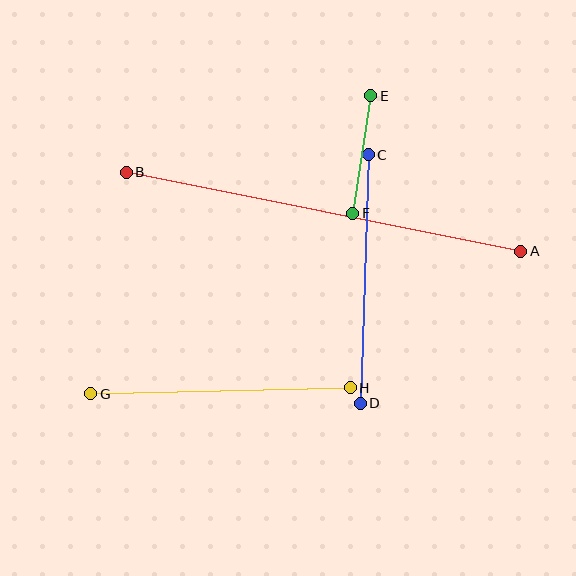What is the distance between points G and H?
The distance is approximately 259 pixels.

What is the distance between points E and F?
The distance is approximately 119 pixels.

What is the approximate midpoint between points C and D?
The midpoint is at approximately (364, 279) pixels.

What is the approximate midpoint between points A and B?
The midpoint is at approximately (324, 212) pixels.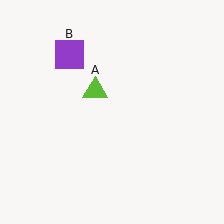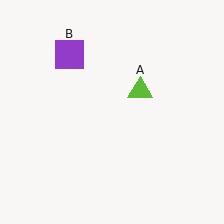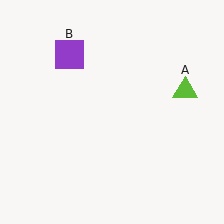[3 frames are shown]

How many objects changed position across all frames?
1 object changed position: lime triangle (object A).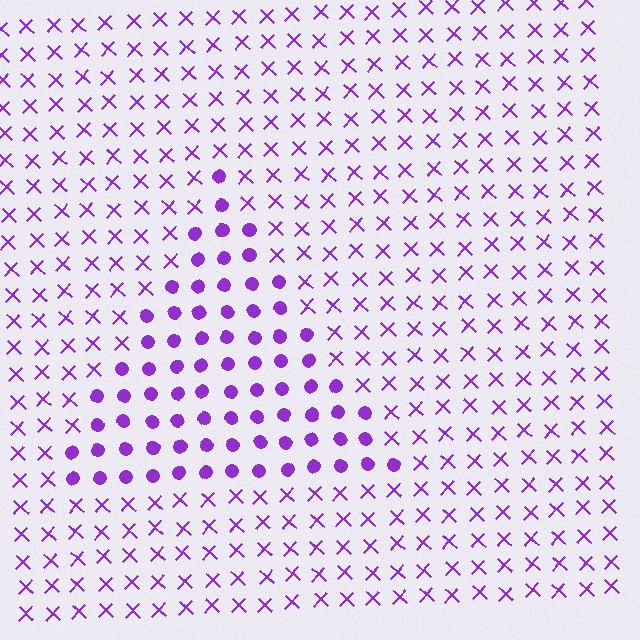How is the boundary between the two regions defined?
The boundary is defined by a change in element shape: circles inside vs. X marks outside. All elements share the same color and spacing.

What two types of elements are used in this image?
The image uses circles inside the triangle region and X marks outside it.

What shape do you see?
I see a triangle.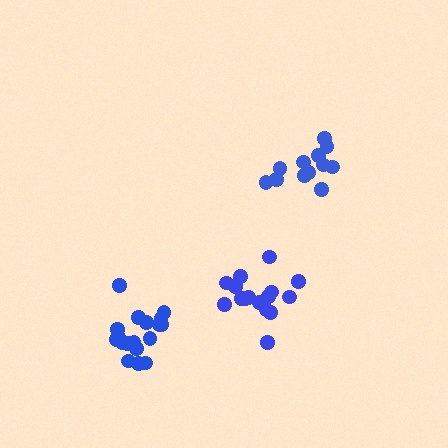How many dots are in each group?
Group 1: 16 dots, Group 2: 12 dots, Group 3: 18 dots (46 total).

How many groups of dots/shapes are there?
There are 3 groups.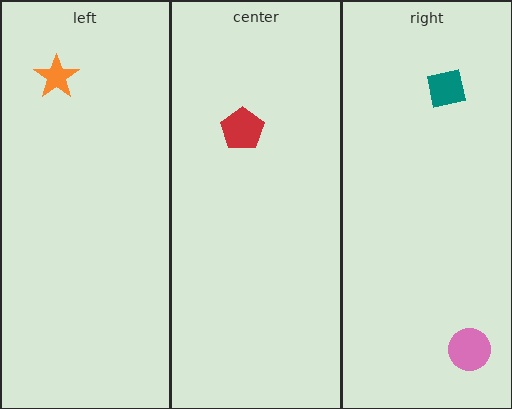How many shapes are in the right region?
2.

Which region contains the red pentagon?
The center region.